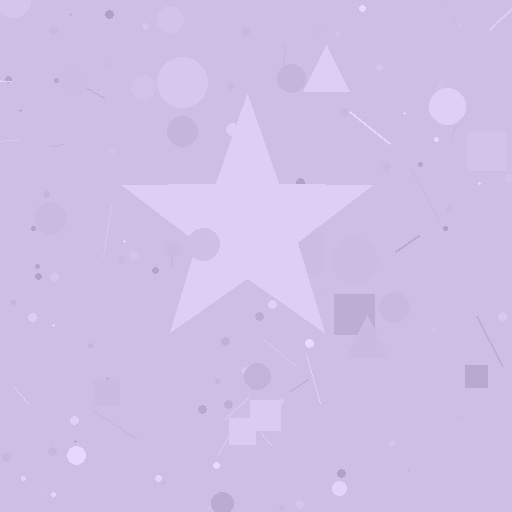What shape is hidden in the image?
A star is hidden in the image.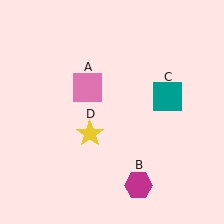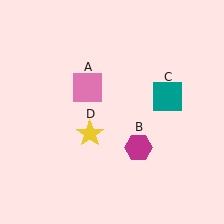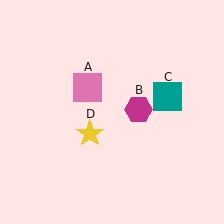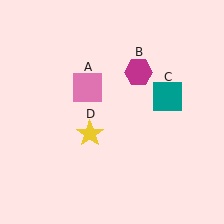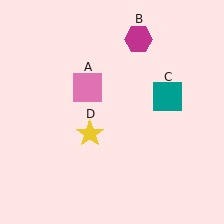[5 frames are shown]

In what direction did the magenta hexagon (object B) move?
The magenta hexagon (object B) moved up.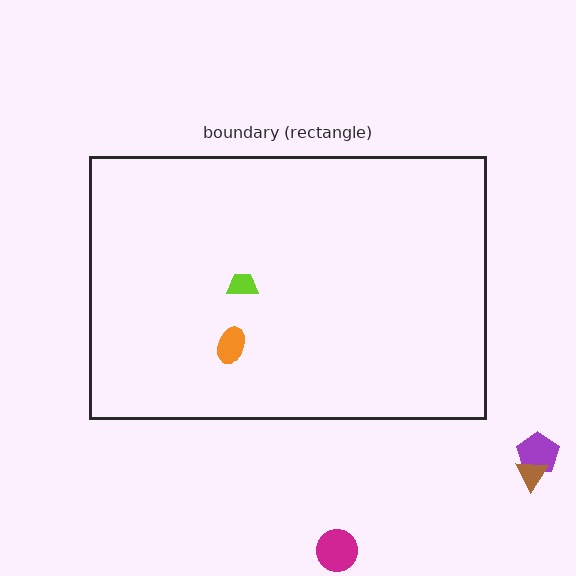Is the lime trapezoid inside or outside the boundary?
Inside.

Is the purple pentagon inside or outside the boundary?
Outside.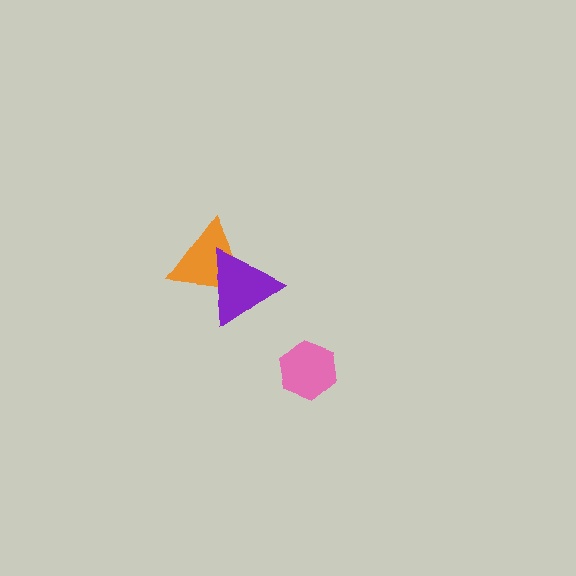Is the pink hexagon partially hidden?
No, no other shape covers it.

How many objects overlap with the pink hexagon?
0 objects overlap with the pink hexagon.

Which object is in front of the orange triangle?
The purple triangle is in front of the orange triangle.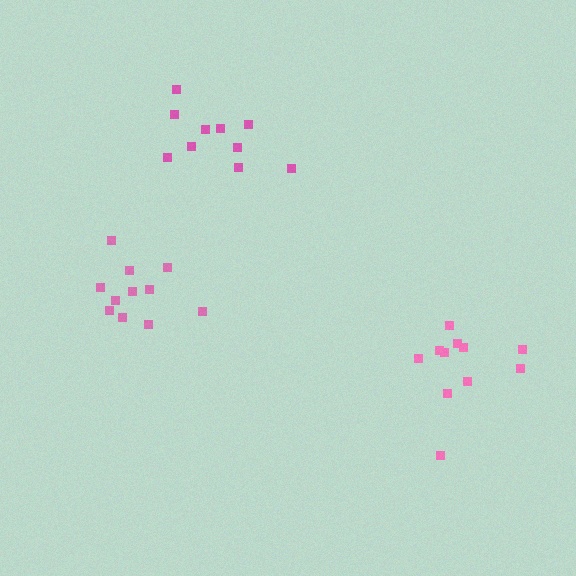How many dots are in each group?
Group 1: 10 dots, Group 2: 11 dots, Group 3: 11 dots (32 total).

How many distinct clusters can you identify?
There are 3 distinct clusters.